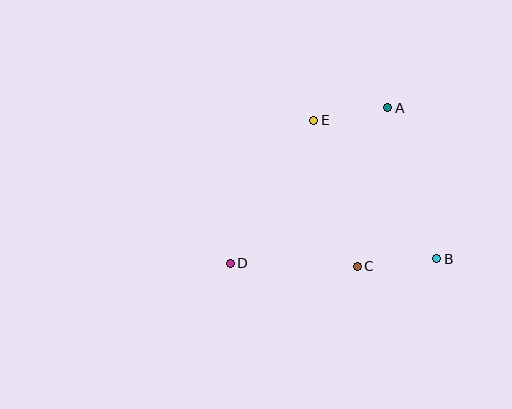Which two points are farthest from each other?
Points A and D are farthest from each other.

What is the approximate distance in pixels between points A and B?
The distance between A and B is approximately 159 pixels.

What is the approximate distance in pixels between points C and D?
The distance between C and D is approximately 127 pixels.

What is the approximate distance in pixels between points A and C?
The distance between A and C is approximately 161 pixels.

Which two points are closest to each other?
Points A and E are closest to each other.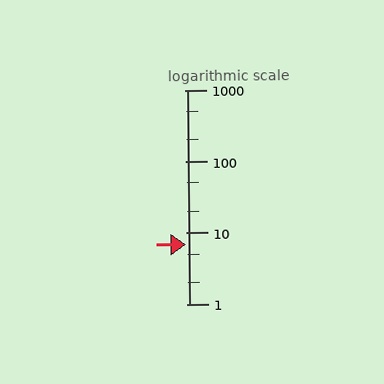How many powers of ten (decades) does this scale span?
The scale spans 3 decades, from 1 to 1000.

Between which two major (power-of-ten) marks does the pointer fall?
The pointer is between 1 and 10.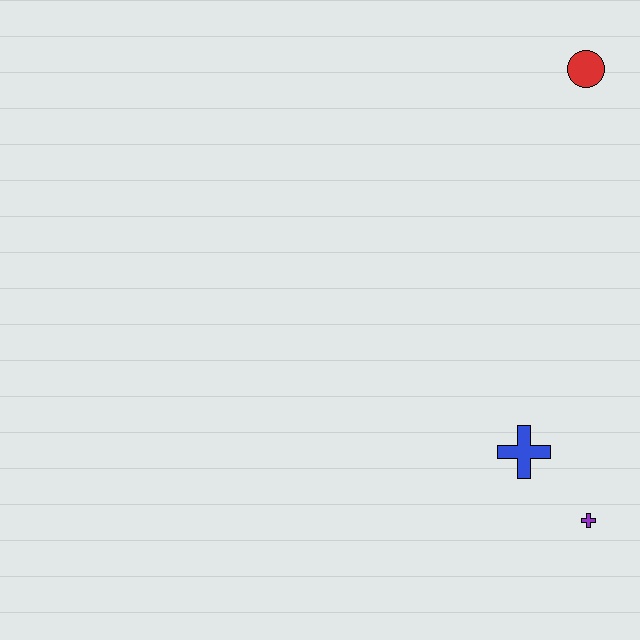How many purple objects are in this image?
There is 1 purple object.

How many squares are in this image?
There are no squares.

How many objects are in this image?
There are 3 objects.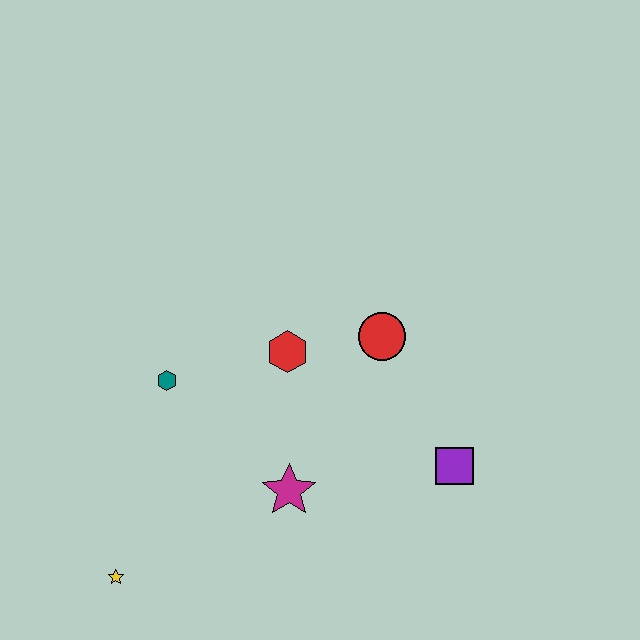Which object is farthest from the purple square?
The yellow star is farthest from the purple square.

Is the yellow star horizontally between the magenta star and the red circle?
No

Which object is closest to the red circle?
The red hexagon is closest to the red circle.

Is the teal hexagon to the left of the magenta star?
Yes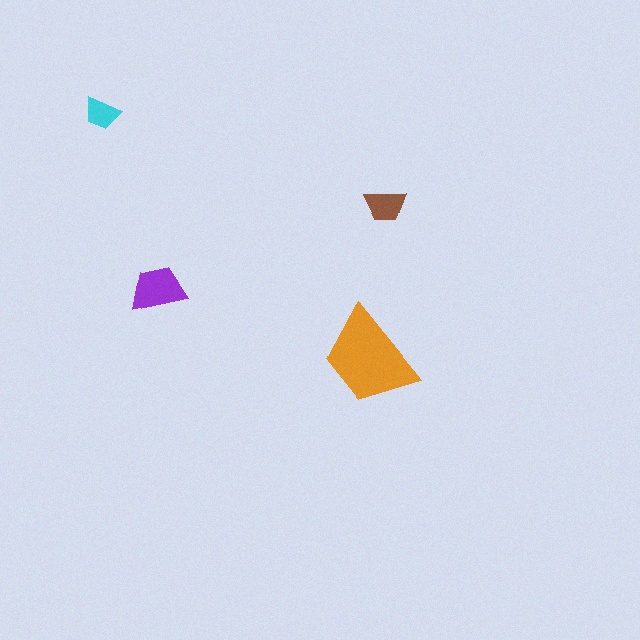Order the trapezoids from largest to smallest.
the orange one, the purple one, the brown one, the cyan one.